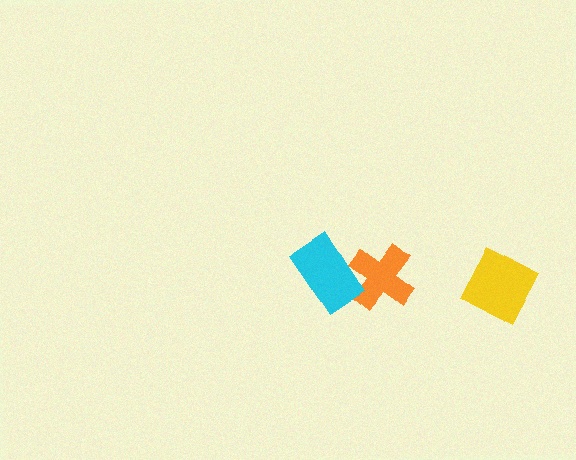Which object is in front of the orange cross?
The cyan rectangle is in front of the orange cross.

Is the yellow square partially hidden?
No, no other shape covers it.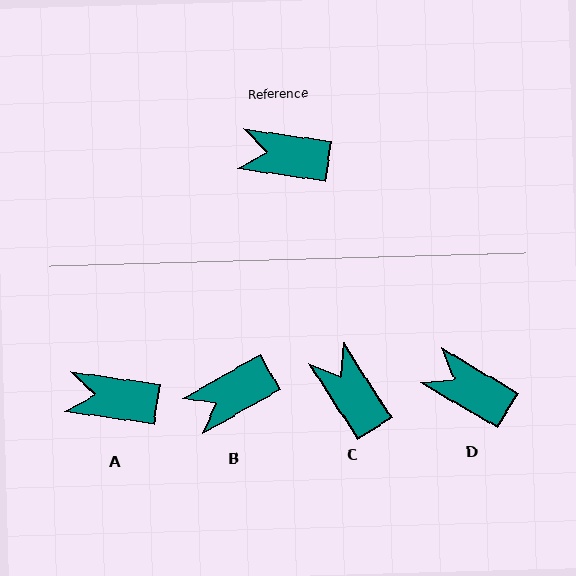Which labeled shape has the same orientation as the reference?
A.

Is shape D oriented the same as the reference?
No, it is off by about 22 degrees.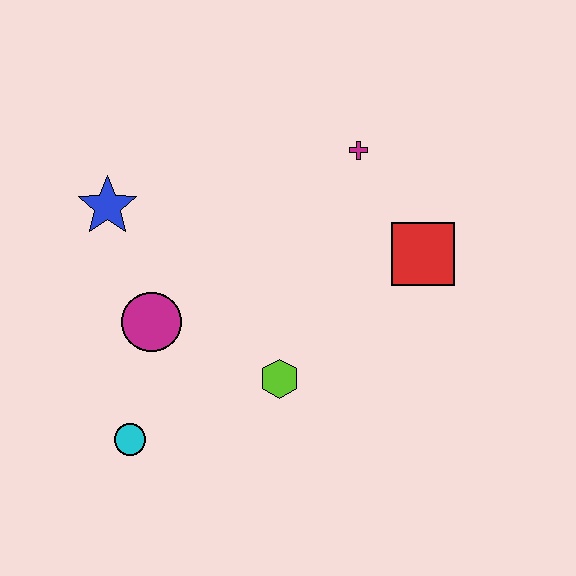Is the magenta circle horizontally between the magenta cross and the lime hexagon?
No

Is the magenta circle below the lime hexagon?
No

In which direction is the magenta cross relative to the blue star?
The magenta cross is to the right of the blue star.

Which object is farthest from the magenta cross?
The cyan circle is farthest from the magenta cross.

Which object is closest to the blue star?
The magenta circle is closest to the blue star.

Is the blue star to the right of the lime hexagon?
No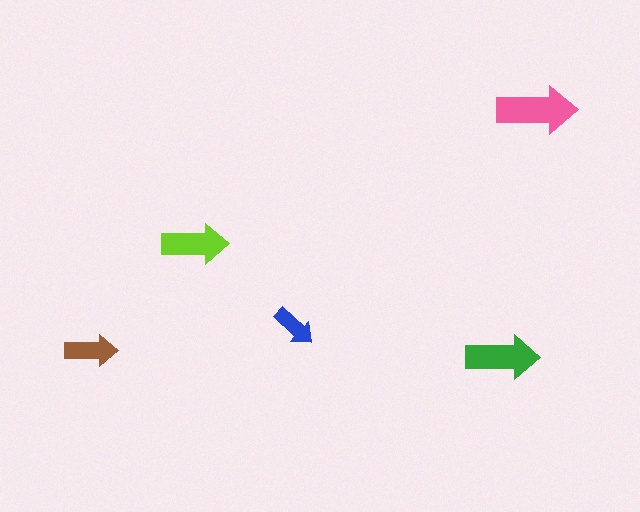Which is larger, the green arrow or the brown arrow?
The green one.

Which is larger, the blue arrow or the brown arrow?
The brown one.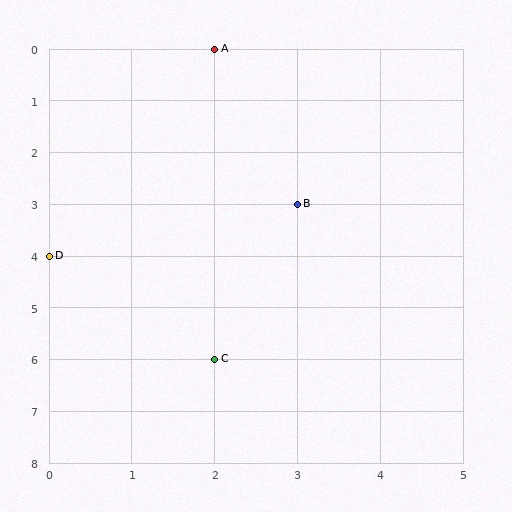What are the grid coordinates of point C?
Point C is at grid coordinates (2, 6).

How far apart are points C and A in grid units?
Points C and A are 6 rows apart.